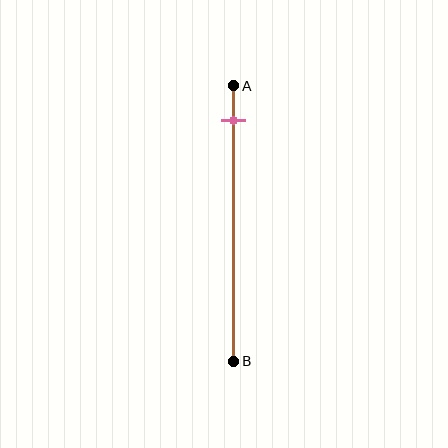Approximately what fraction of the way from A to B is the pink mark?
The pink mark is approximately 15% of the way from A to B.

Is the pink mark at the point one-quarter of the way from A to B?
No, the mark is at about 15% from A, not at the 25% one-quarter point.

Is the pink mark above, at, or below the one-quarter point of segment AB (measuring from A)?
The pink mark is above the one-quarter point of segment AB.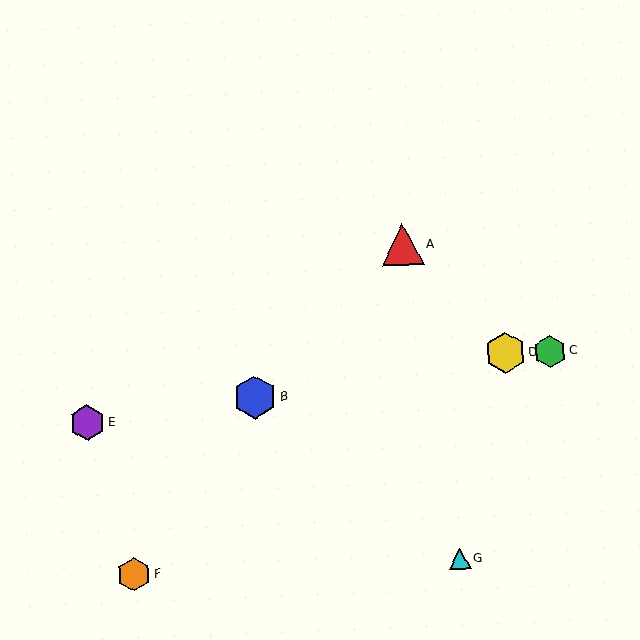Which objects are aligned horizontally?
Objects C, D are aligned horizontally.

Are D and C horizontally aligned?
Yes, both are at y≈353.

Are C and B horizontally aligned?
No, C is at y≈351 and B is at y≈397.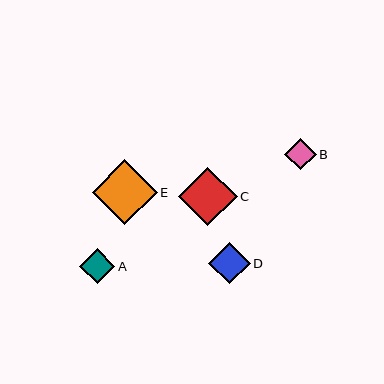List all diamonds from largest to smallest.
From largest to smallest: E, C, D, A, B.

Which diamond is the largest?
Diamond E is the largest with a size of approximately 65 pixels.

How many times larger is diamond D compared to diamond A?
Diamond D is approximately 1.2 times the size of diamond A.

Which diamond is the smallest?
Diamond B is the smallest with a size of approximately 31 pixels.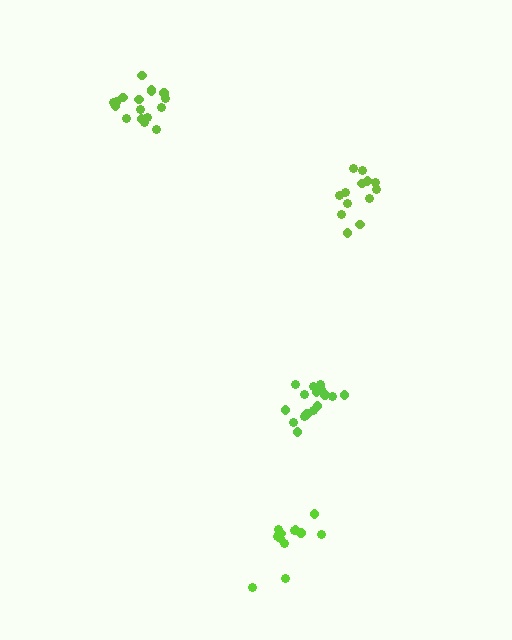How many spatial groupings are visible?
There are 4 spatial groupings.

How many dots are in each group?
Group 1: 16 dots, Group 2: 17 dots, Group 3: 12 dots, Group 4: 13 dots (58 total).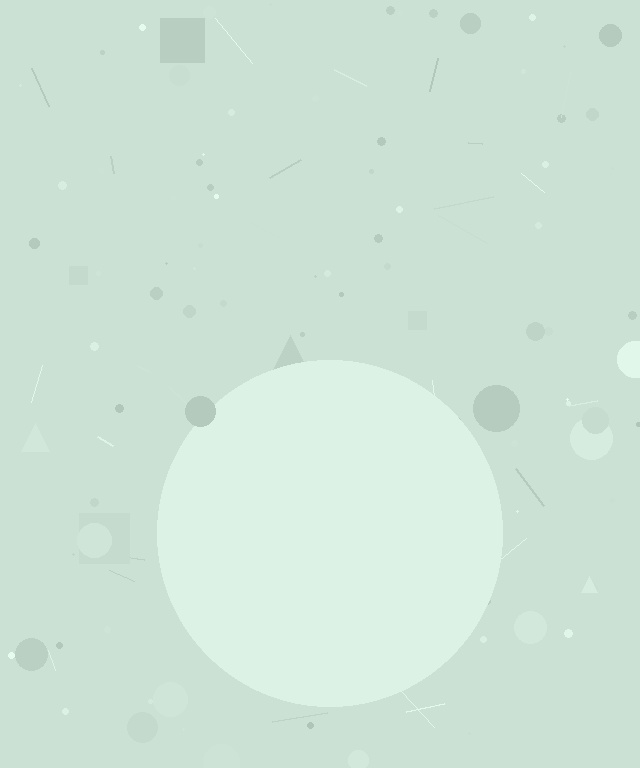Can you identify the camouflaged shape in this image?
The camouflaged shape is a circle.